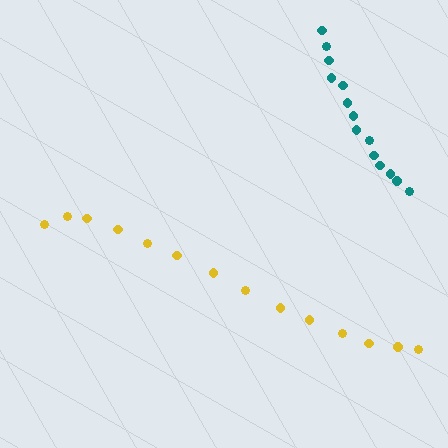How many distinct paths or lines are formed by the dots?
There are 2 distinct paths.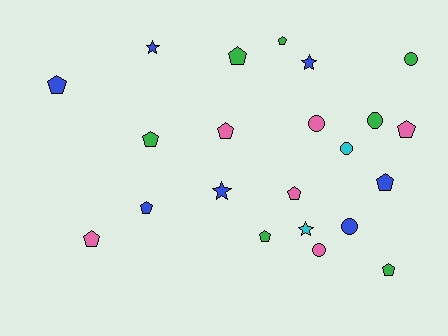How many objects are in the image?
There are 22 objects.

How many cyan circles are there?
There is 1 cyan circle.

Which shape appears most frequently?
Pentagon, with 12 objects.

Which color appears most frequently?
Blue, with 7 objects.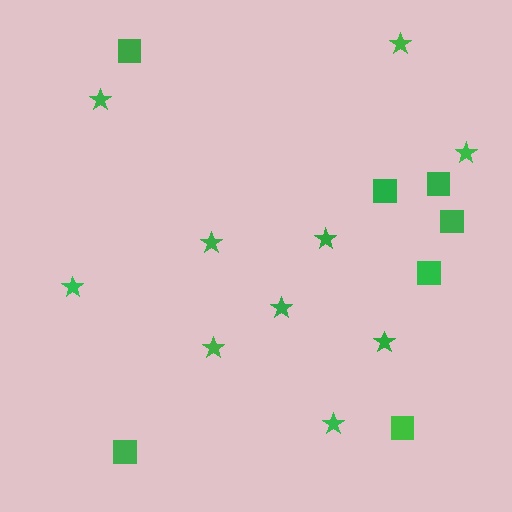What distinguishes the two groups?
There are 2 groups: one group of squares (7) and one group of stars (10).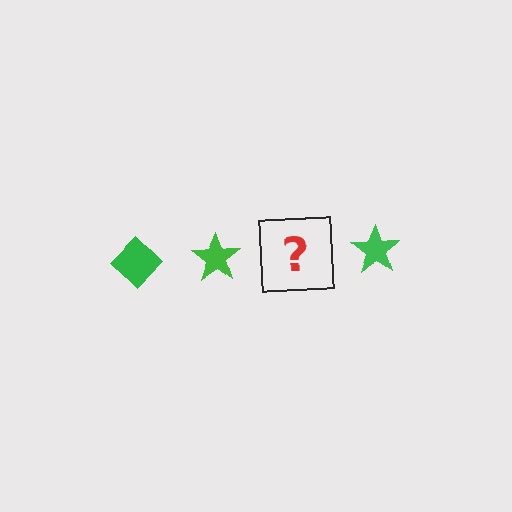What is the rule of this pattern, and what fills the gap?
The rule is that the pattern cycles through diamond, star shapes in green. The gap should be filled with a green diamond.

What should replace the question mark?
The question mark should be replaced with a green diamond.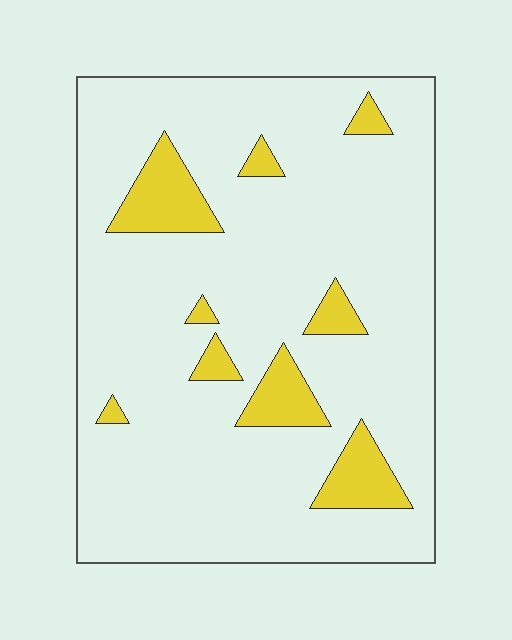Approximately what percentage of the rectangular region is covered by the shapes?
Approximately 10%.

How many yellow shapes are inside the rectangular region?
9.